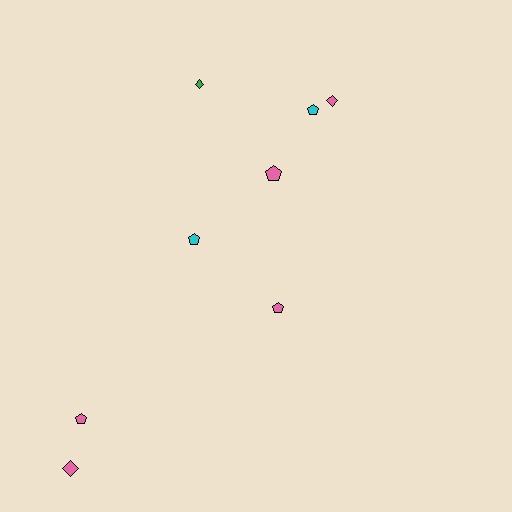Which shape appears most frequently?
Pentagon, with 5 objects.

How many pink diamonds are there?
There are 2 pink diamonds.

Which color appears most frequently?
Pink, with 5 objects.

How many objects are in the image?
There are 8 objects.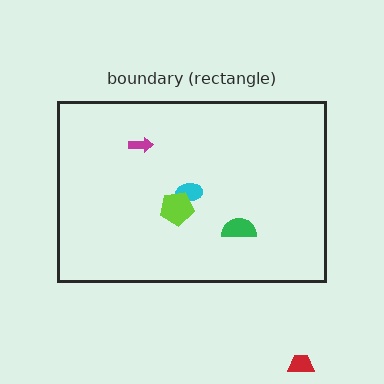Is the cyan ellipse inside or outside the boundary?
Inside.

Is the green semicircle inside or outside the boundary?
Inside.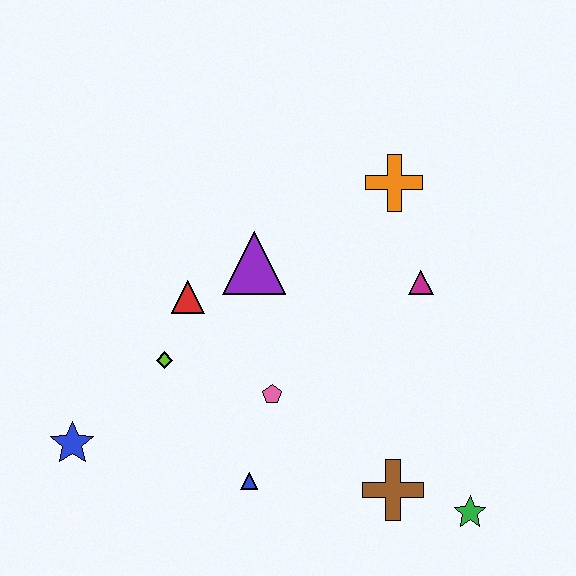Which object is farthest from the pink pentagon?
The orange cross is farthest from the pink pentagon.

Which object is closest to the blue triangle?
The pink pentagon is closest to the blue triangle.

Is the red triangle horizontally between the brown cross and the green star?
No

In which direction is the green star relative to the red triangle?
The green star is to the right of the red triangle.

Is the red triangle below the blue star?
No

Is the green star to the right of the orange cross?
Yes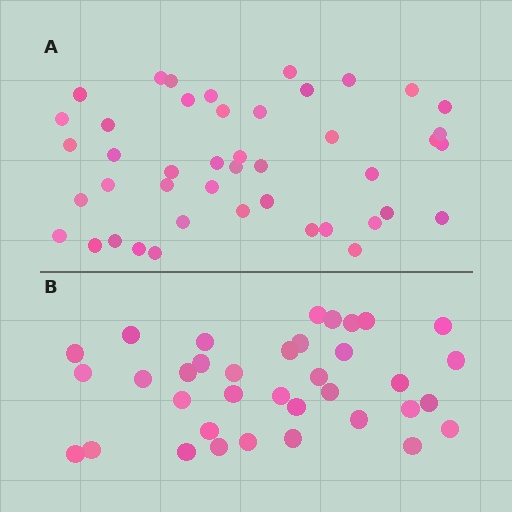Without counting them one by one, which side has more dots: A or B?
Region A (the top region) has more dots.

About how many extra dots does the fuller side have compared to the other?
Region A has roughly 8 or so more dots than region B.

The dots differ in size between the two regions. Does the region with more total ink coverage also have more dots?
No. Region B has more total ink coverage because its dots are larger, but region A actually contains more individual dots. Total area can be misleading — the number of items is what matters here.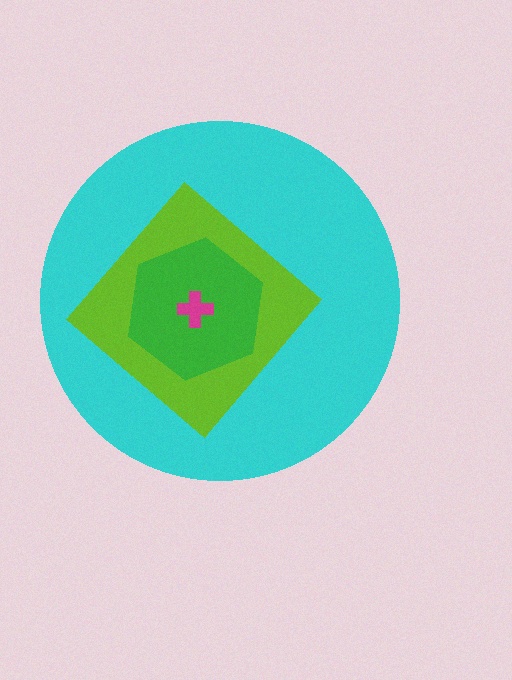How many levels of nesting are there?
4.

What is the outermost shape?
The cyan circle.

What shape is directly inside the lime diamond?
The green hexagon.